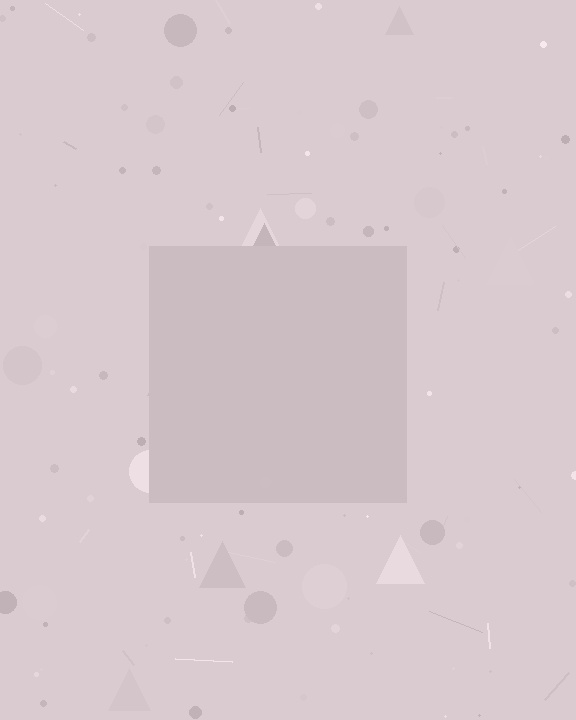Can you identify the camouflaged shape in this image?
The camouflaged shape is a square.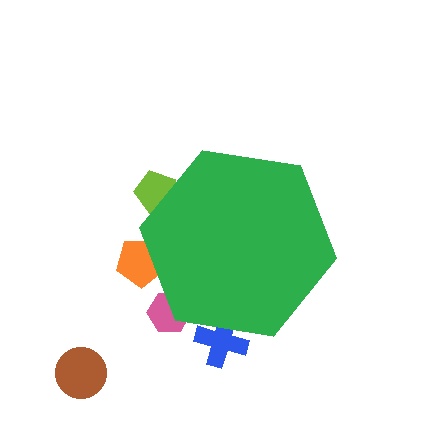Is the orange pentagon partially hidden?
Yes, the orange pentagon is partially hidden behind the green hexagon.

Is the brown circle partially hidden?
No, the brown circle is fully visible.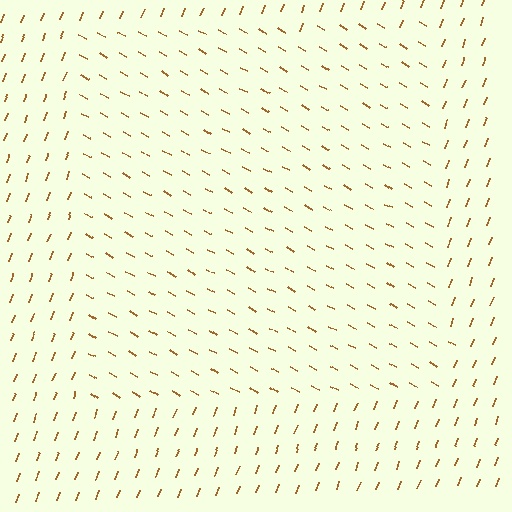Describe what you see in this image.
The image is filled with small brown line segments. A rectangle region in the image has lines oriented differently from the surrounding lines, creating a visible texture boundary.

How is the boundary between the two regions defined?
The boundary is defined purely by a change in line orientation (approximately 81 degrees difference). All lines are the same color and thickness.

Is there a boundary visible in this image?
Yes, there is a texture boundary formed by a change in line orientation.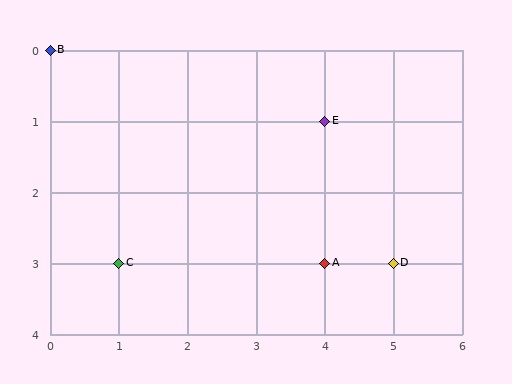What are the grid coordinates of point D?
Point D is at grid coordinates (5, 3).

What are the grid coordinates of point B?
Point B is at grid coordinates (0, 0).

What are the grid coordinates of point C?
Point C is at grid coordinates (1, 3).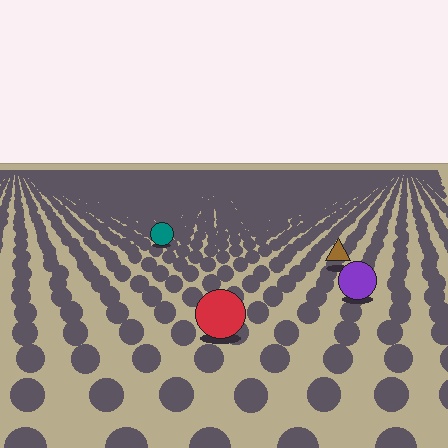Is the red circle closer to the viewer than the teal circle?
Yes. The red circle is closer — you can tell from the texture gradient: the ground texture is coarser near it.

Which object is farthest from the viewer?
The teal circle is farthest from the viewer. It appears smaller and the ground texture around it is denser.